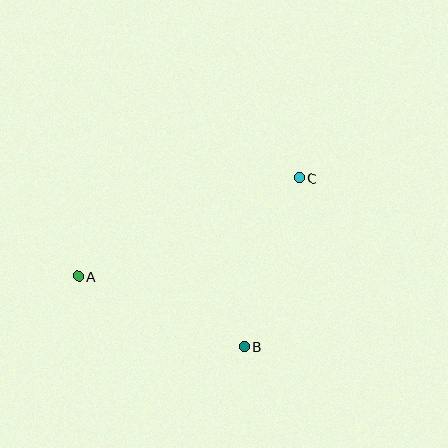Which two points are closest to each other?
Points B and C are closest to each other.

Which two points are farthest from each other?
Points A and C are farthest from each other.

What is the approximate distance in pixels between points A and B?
The distance between A and B is approximately 180 pixels.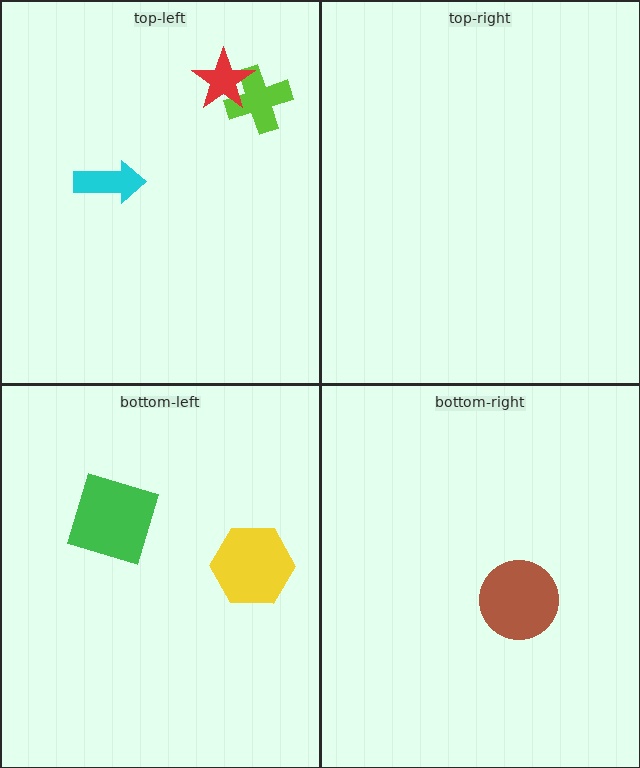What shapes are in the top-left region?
The cyan arrow, the lime cross, the red star.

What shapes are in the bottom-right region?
The brown circle.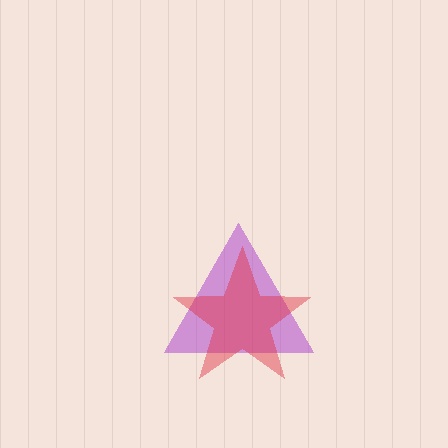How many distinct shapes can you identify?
There are 2 distinct shapes: a purple triangle, a red star.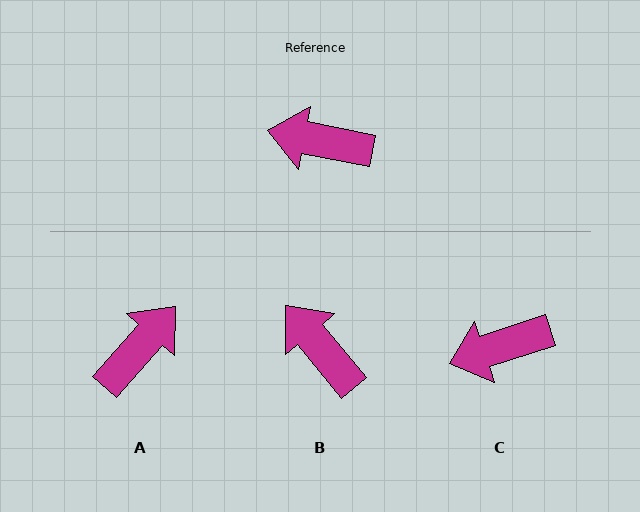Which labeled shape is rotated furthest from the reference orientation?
A, about 120 degrees away.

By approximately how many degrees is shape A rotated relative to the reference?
Approximately 120 degrees clockwise.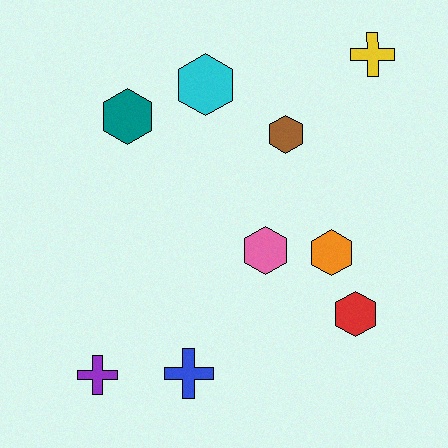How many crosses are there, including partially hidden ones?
There are 3 crosses.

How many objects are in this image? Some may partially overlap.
There are 9 objects.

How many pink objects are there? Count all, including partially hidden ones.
There is 1 pink object.